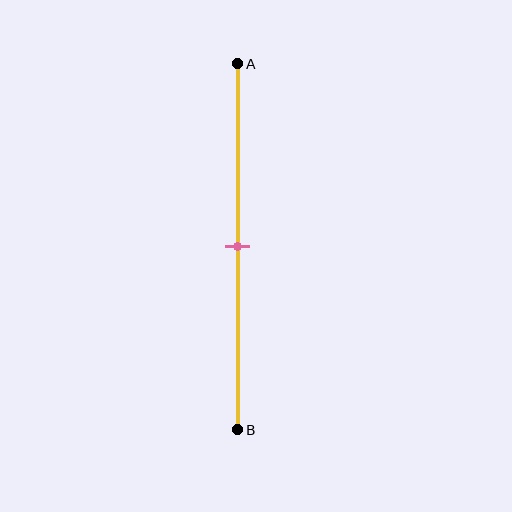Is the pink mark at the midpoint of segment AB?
Yes, the mark is approximately at the midpoint.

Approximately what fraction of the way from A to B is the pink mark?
The pink mark is approximately 50% of the way from A to B.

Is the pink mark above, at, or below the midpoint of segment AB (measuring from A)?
The pink mark is approximately at the midpoint of segment AB.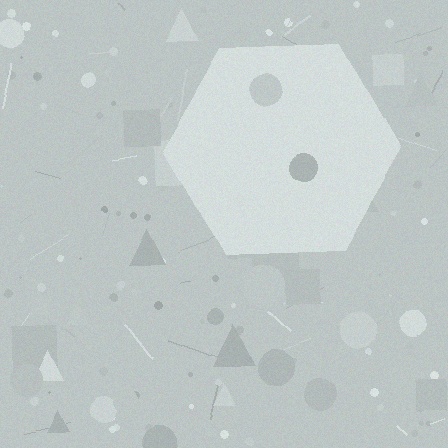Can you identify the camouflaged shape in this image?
The camouflaged shape is a hexagon.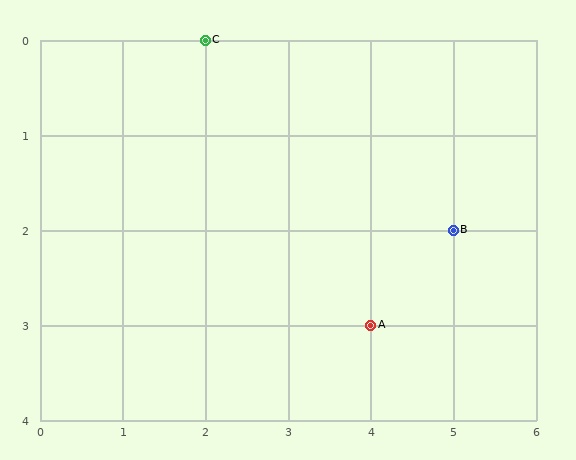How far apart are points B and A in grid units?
Points B and A are 1 column and 1 row apart (about 1.4 grid units diagonally).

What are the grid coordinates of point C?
Point C is at grid coordinates (2, 0).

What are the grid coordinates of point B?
Point B is at grid coordinates (5, 2).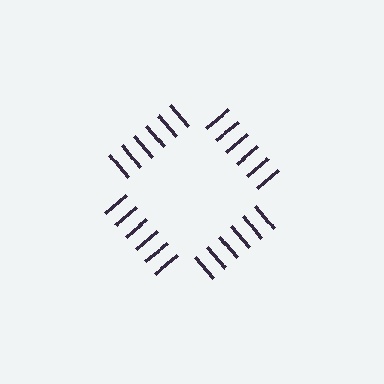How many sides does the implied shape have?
4 sides — the line-ends trace a square.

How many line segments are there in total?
24 — 6 along each of the 4 edges.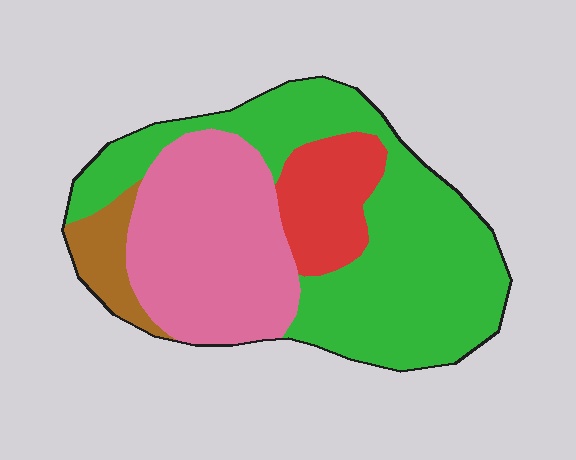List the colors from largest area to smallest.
From largest to smallest: green, pink, red, brown.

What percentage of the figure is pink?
Pink takes up about one third (1/3) of the figure.